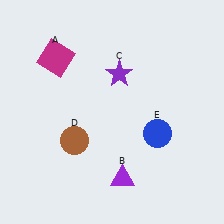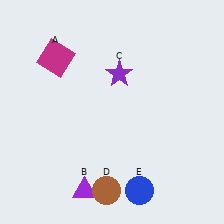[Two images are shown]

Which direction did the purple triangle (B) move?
The purple triangle (B) moved left.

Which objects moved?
The objects that moved are: the purple triangle (B), the brown circle (D), the blue circle (E).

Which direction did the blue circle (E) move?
The blue circle (E) moved down.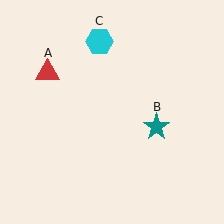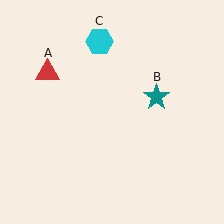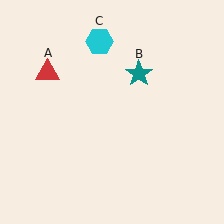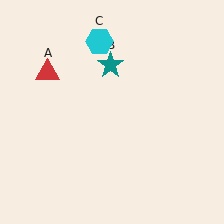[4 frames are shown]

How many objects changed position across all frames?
1 object changed position: teal star (object B).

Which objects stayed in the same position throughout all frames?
Red triangle (object A) and cyan hexagon (object C) remained stationary.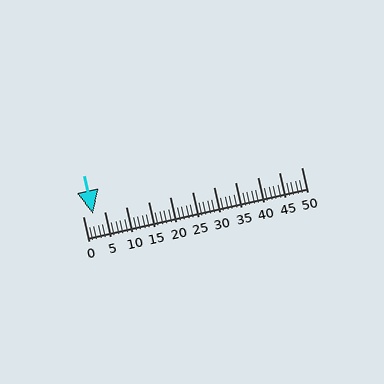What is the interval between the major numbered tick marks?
The major tick marks are spaced 5 units apart.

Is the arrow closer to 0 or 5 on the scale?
The arrow is closer to 0.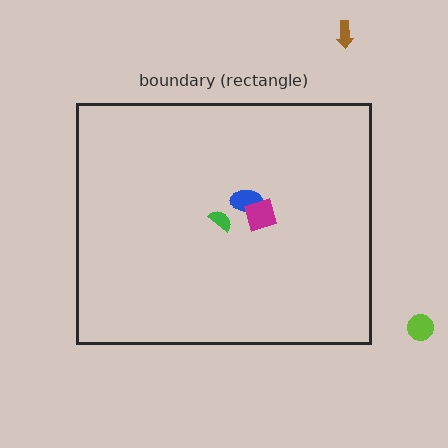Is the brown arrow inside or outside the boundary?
Outside.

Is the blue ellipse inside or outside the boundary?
Inside.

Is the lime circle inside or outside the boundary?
Outside.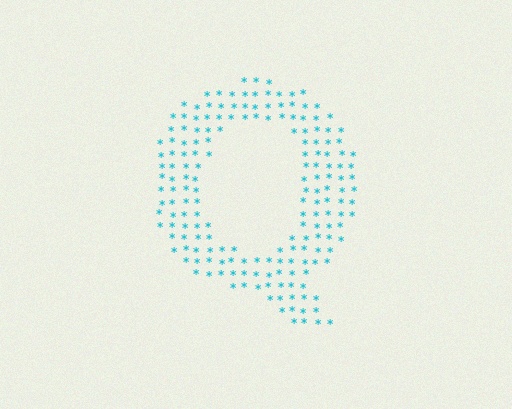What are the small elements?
The small elements are asterisks.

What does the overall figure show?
The overall figure shows the letter Q.